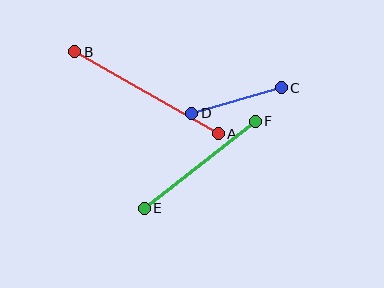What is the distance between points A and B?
The distance is approximately 165 pixels.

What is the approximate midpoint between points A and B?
The midpoint is at approximately (146, 93) pixels.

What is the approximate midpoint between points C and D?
The midpoint is at approximately (237, 100) pixels.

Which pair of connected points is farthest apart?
Points A and B are farthest apart.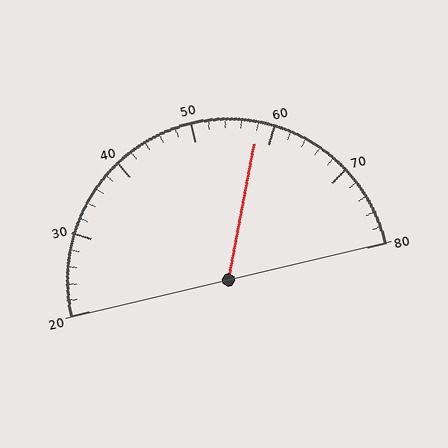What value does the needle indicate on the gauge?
The needle indicates approximately 58.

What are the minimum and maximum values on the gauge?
The gauge ranges from 20 to 80.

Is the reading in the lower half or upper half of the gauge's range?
The reading is in the upper half of the range (20 to 80).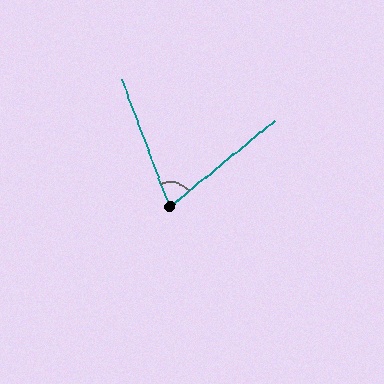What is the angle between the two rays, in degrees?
Approximately 71 degrees.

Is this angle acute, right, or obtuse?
It is acute.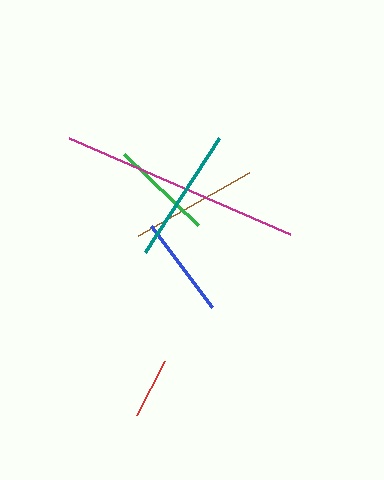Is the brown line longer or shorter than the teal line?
The teal line is longer than the brown line.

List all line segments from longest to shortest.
From longest to shortest: magenta, teal, brown, green, blue, red.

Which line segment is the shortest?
The red line is the shortest at approximately 61 pixels.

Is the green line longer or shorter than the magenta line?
The magenta line is longer than the green line.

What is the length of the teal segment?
The teal segment is approximately 136 pixels long.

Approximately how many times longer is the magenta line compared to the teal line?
The magenta line is approximately 1.8 times the length of the teal line.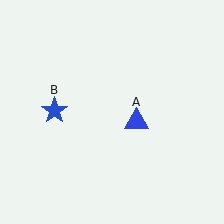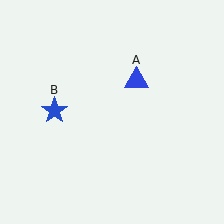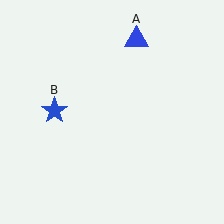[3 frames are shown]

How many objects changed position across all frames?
1 object changed position: blue triangle (object A).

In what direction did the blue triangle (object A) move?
The blue triangle (object A) moved up.